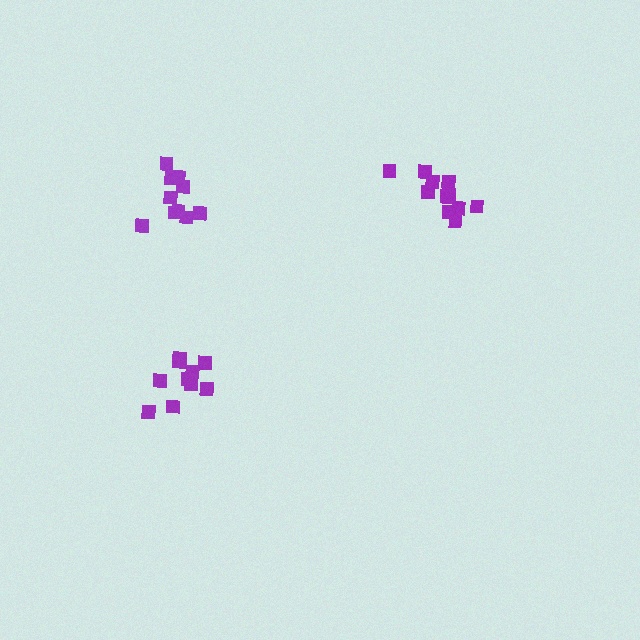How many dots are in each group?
Group 1: 10 dots, Group 2: 10 dots, Group 3: 11 dots (31 total).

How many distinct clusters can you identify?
There are 3 distinct clusters.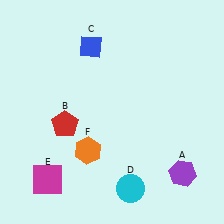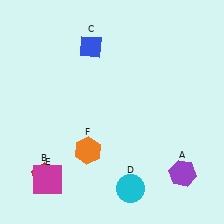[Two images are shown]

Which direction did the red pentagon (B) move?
The red pentagon (B) moved down.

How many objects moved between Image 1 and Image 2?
1 object moved between the two images.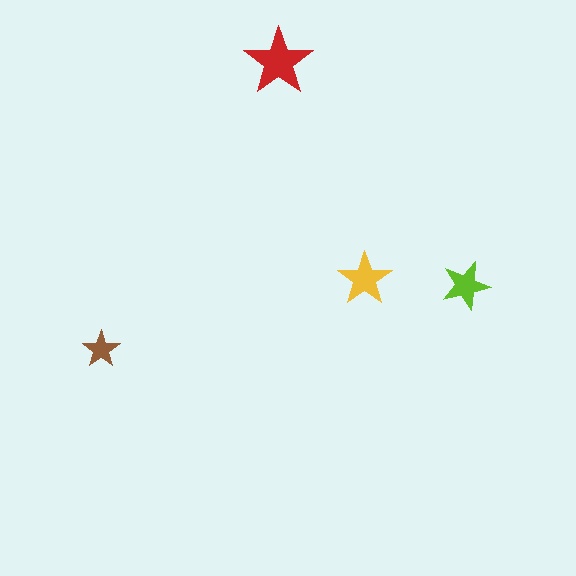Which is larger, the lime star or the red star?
The red one.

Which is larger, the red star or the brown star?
The red one.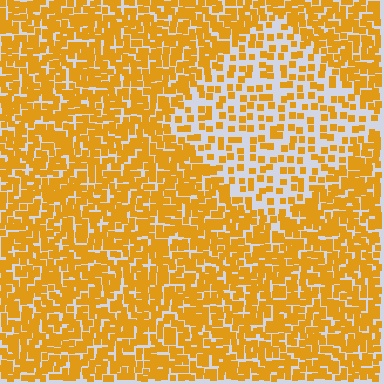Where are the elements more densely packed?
The elements are more densely packed outside the diamond boundary.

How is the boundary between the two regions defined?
The boundary is defined by a change in element density (approximately 2.3x ratio). All elements are the same color, size, and shape.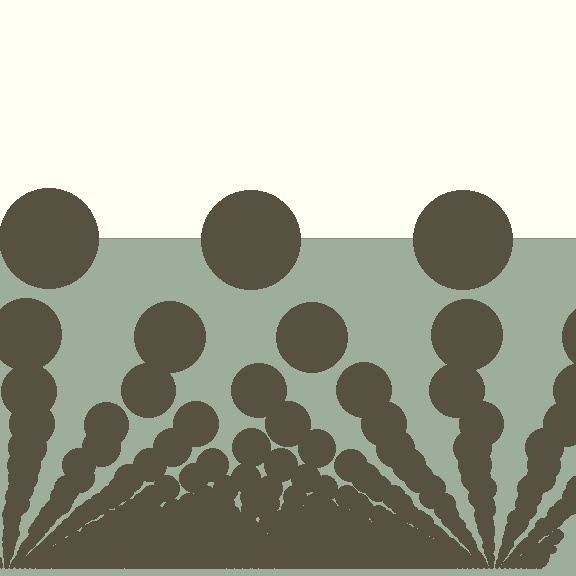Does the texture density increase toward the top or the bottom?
Density increases toward the bottom.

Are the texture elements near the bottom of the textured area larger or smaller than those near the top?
Smaller. The gradient is inverted — elements near the bottom are smaller and denser.